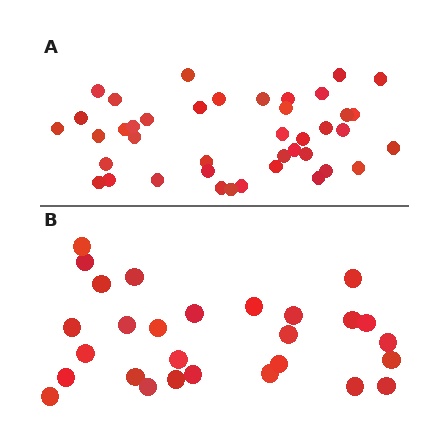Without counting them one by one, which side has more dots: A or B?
Region A (the top region) has more dots.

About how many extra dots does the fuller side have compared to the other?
Region A has approximately 15 more dots than region B.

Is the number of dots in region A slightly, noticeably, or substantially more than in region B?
Region A has substantially more. The ratio is roughly 1.5 to 1.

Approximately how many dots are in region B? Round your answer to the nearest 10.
About 30 dots. (The exact count is 28, which rounds to 30.)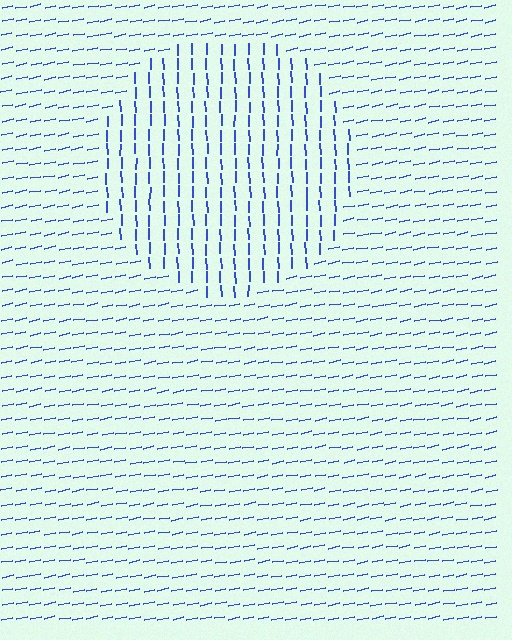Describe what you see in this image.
The image is filled with small blue line segments. A circle region in the image has lines oriented differently from the surrounding lines, creating a visible texture boundary.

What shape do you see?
I see a circle.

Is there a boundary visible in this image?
Yes, there is a texture boundary formed by a change in line orientation.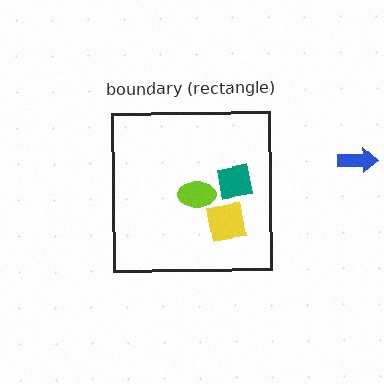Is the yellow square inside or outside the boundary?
Inside.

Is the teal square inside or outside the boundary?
Inside.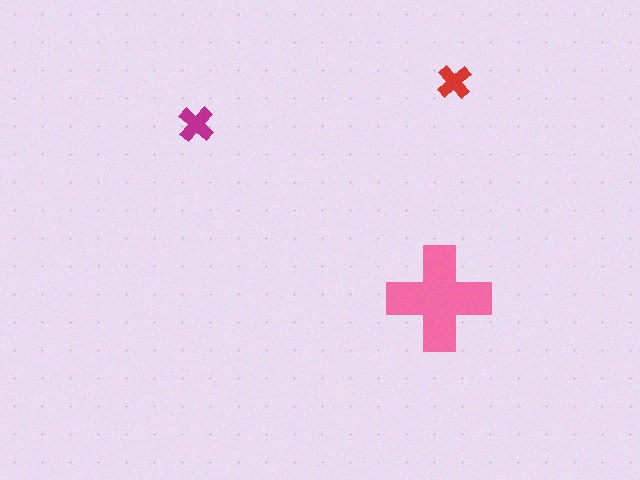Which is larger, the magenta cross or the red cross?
The magenta one.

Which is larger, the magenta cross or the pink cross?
The pink one.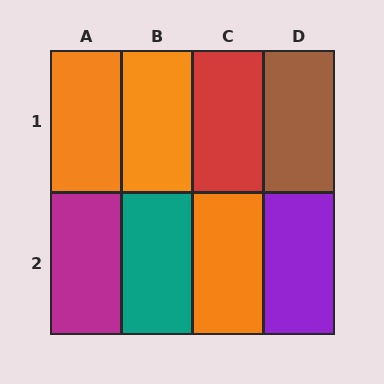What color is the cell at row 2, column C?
Orange.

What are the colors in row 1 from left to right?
Orange, orange, red, brown.